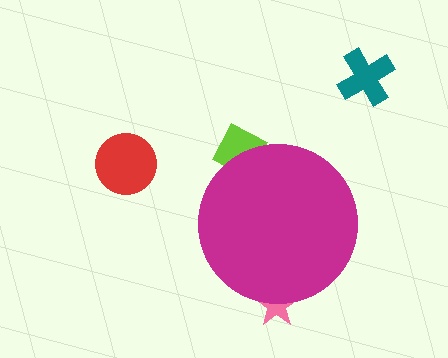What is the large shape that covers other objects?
A magenta circle.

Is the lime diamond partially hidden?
Yes, the lime diamond is partially hidden behind the magenta circle.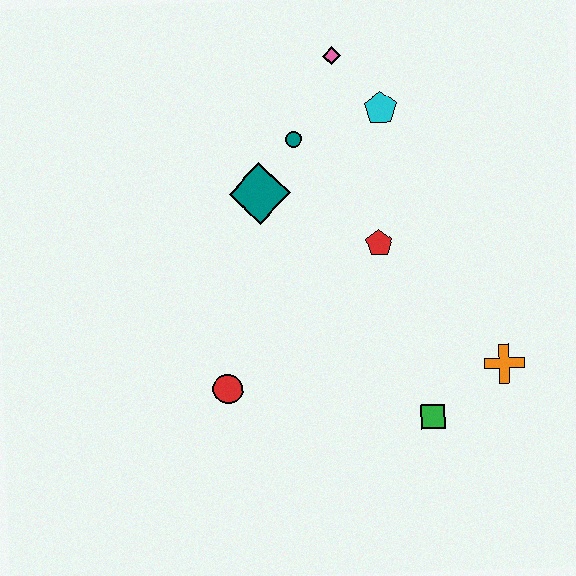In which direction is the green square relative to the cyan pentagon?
The green square is below the cyan pentagon.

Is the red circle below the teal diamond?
Yes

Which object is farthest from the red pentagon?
The red circle is farthest from the red pentagon.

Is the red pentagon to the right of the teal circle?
Yes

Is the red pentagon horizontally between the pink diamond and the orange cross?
Yes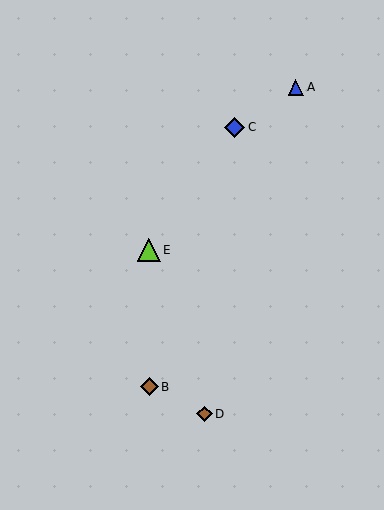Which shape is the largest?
The lime triangle (labeled E) is the largest.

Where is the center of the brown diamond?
The center of the brown diamond is at (204, 414).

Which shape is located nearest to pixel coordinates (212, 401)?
The brown diamond (labeled D) at (204, 414) is nearest to that location.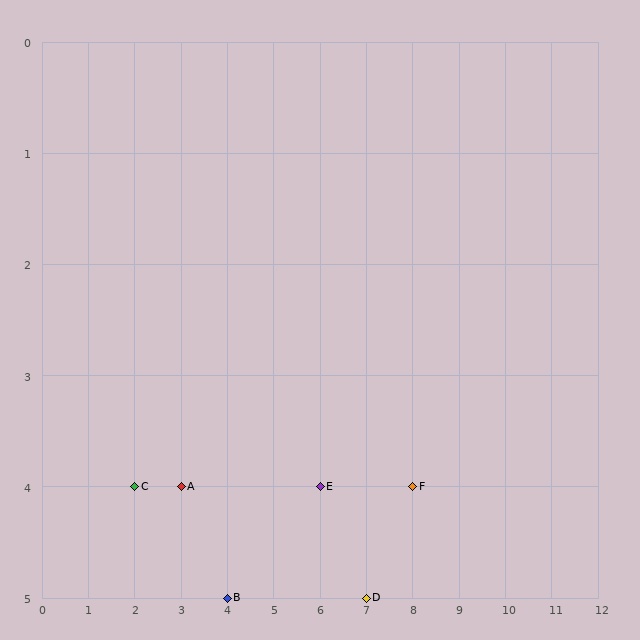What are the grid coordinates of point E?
Point E is at grid coordinates (6, 4).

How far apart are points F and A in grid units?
Points F and A are 5 columns apart.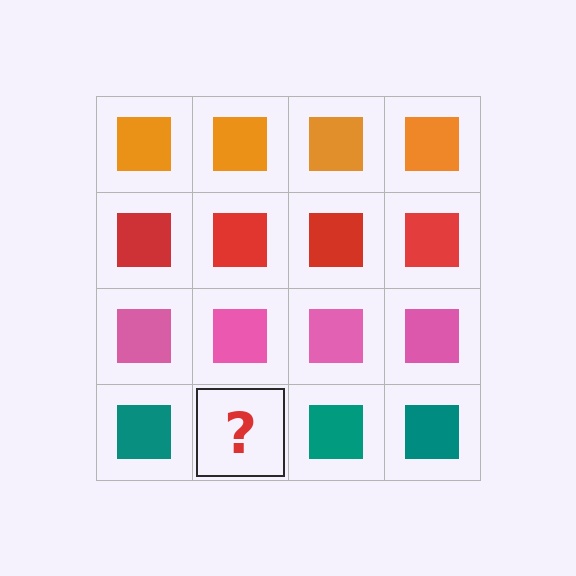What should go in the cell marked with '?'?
The missing cell should contain a teal square.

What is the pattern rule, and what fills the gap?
The rule is that each row has a consistent color. The gap should be filled with a teal square.